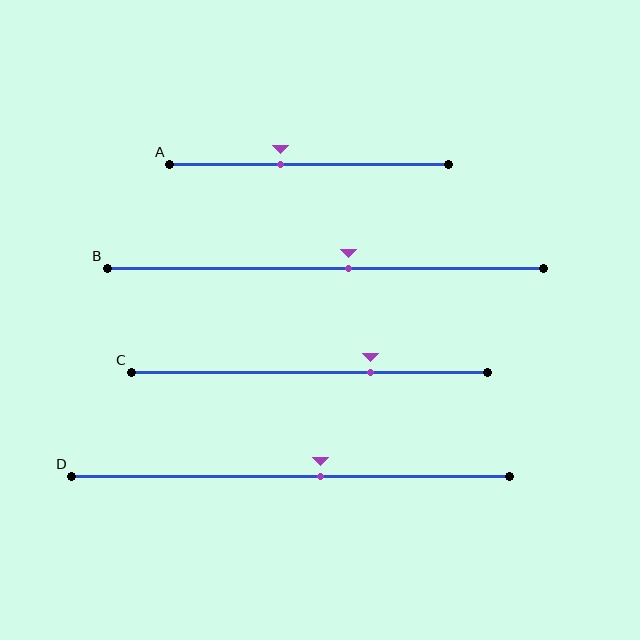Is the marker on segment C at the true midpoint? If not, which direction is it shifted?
No, the marker on segment C is shifted to the right by about 17% of the segment length.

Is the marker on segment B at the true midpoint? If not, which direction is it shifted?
No, the marker on segment B is shifted to the right by about 5% of the segment length.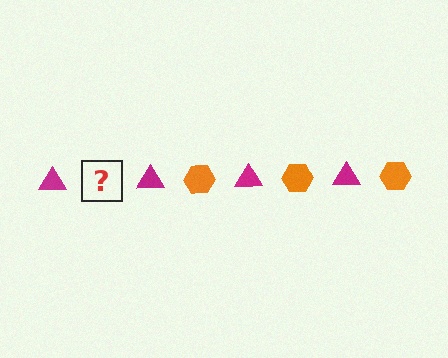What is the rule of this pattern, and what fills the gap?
The rule is that the pattern alternates between magenta triangle and orange hexagon. The gap should be filled with an orange hexagon.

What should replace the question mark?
The question mark should be replaced with an orange hexagon.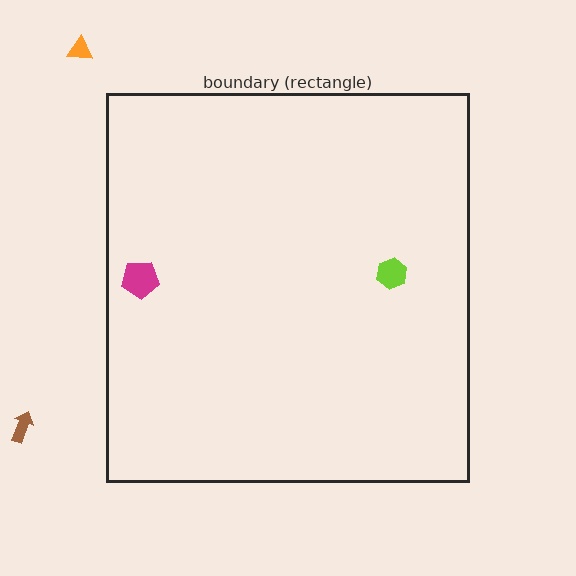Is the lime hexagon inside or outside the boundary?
Inside.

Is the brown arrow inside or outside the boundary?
Outside.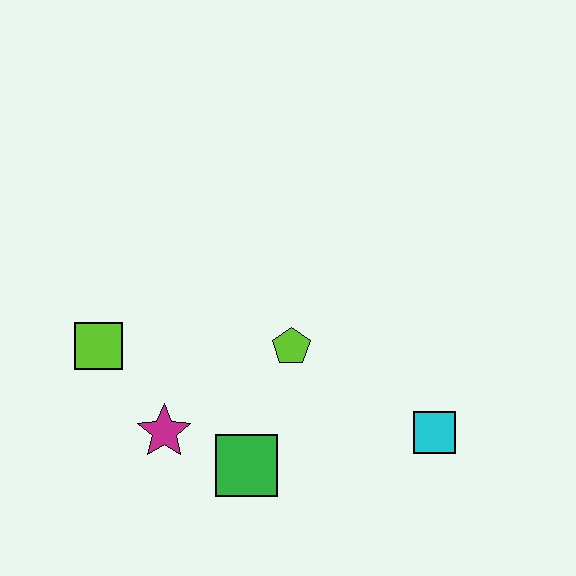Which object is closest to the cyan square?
The lime pentagon is closest to the cyan square.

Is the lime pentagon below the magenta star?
No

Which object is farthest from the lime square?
The cyan square is farthest from the lime square.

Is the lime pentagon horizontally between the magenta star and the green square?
No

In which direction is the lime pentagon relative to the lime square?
The lime pentagon is to the right of the lime square.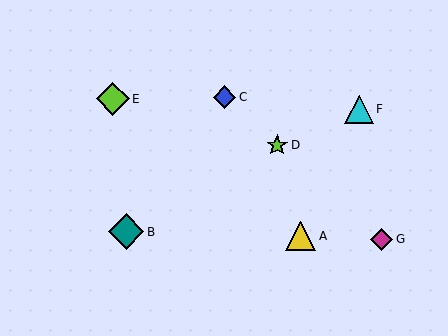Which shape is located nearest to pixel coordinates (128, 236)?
The teal diamond (labeled B) at (126, 232) is nearest to that location.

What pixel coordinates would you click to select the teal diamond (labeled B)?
Click at (126, 232) to select the teal diamond B.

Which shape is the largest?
The teal diamond (labeled B) is the largest.